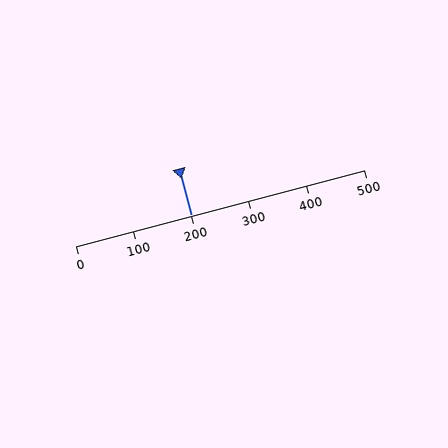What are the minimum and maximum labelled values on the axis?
The axis runs from 0 to 500.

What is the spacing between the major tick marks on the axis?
The major ticks are spaced 100 apart.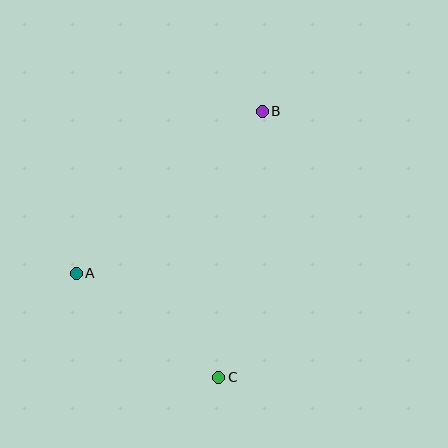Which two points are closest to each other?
Points A and C are closest to each other.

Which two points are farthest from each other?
Points B and C are farthest from each other.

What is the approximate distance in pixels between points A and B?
The distance between A and B is approximately 247 pixels.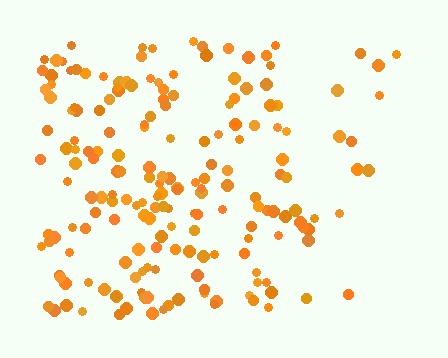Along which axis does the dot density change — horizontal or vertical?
Horizontal.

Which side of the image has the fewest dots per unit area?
The right.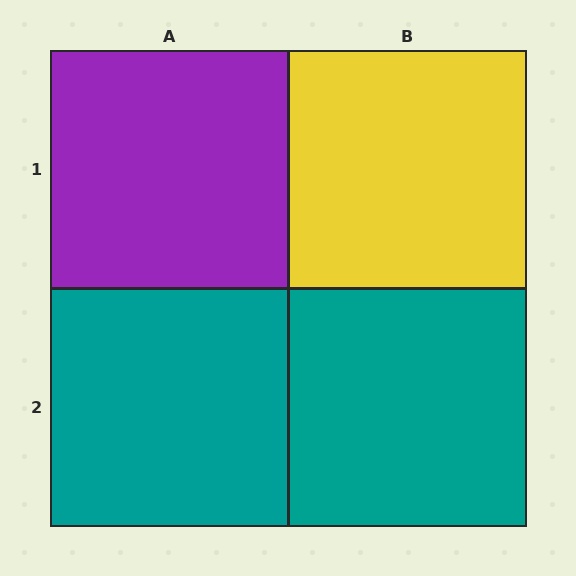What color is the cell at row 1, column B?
Yellow.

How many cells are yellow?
1 cell is yellow.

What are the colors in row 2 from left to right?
Teal, teal.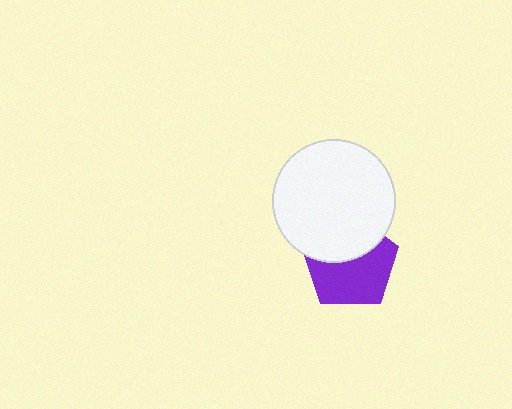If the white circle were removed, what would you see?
You would see the complete purple pentagon.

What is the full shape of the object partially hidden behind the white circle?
The partially hidden object is a purple pentagon.